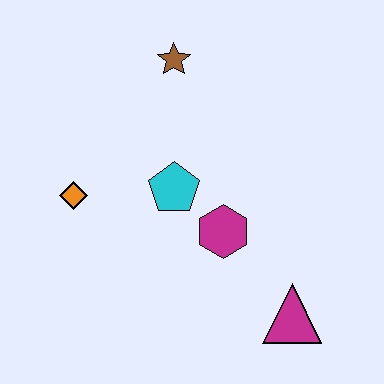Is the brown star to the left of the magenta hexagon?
Yes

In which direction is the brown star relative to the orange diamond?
The brown star is above the orange diamond.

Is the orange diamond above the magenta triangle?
Yes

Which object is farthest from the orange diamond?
The magenta triangle is farthest from the orange diamond.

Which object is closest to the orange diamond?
The cyan pentagon is closest to the orange diamond.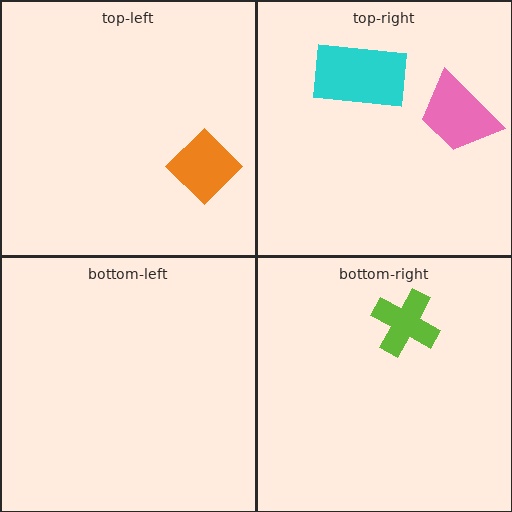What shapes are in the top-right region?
The pink trapezoid, the cyan rectangle.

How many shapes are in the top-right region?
2.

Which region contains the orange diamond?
The top-left region.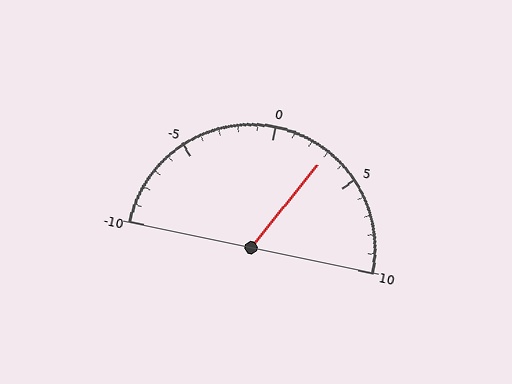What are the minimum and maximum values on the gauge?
The gauge ranges from -10 to 10.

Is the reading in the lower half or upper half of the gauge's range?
The reading is in the upper half of the range (-10 to 10).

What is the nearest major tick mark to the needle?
The nearest major tick mark is 5.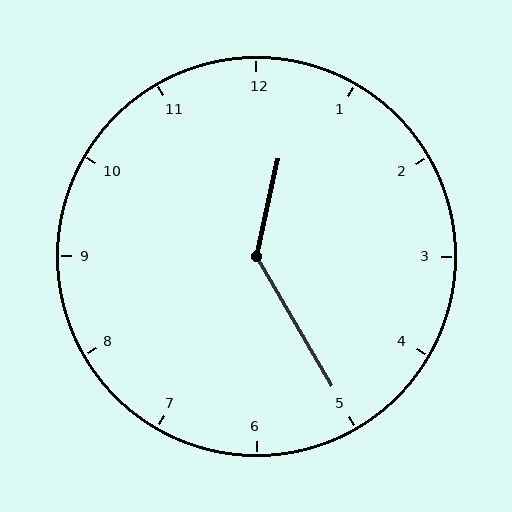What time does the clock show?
12:25.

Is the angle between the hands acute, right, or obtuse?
It is obtuse.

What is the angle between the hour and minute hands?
Approximately 138 degrees.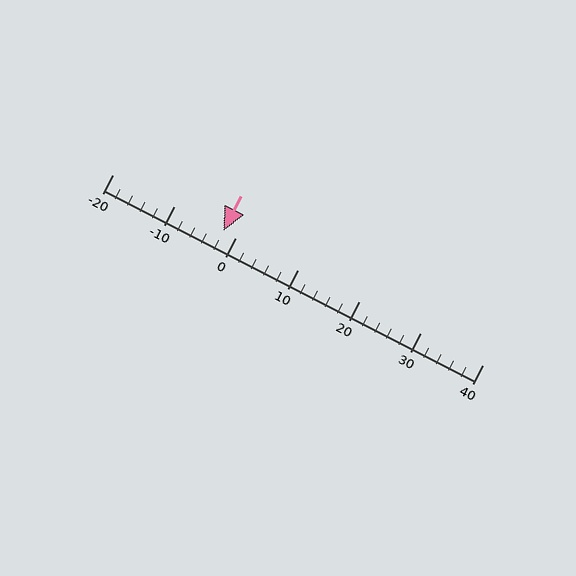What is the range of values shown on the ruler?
The ruler shows values from -20 to 40.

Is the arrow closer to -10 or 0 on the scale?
The arrow is closer to 0.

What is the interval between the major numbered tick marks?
The major tick marks are spaced 10 units apart.